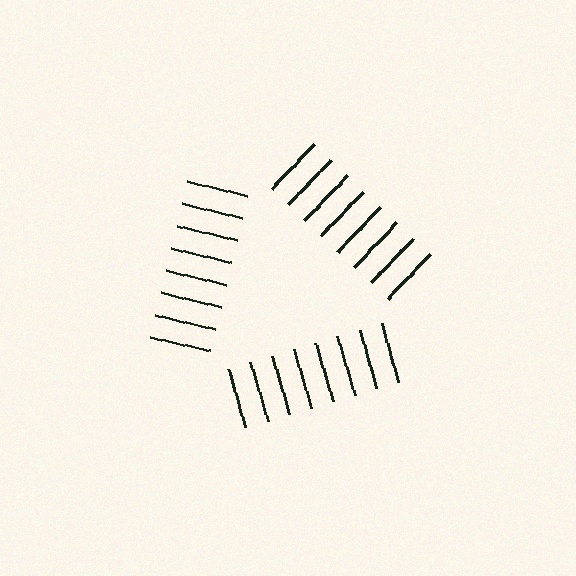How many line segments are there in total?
24 — 8 along each of the 3 edges.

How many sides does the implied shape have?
3 sides — the line-ends trace a triangle.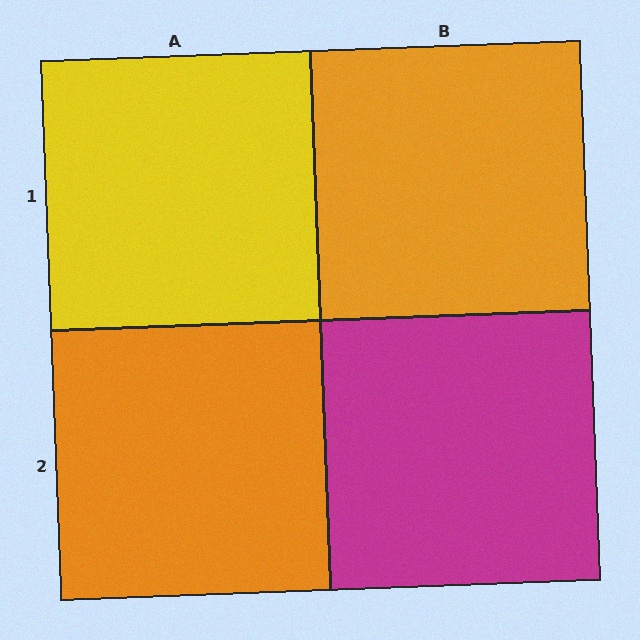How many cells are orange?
2 cells are orange.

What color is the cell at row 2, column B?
Magenta.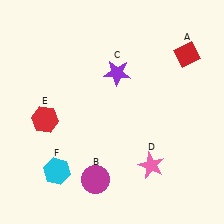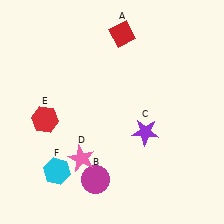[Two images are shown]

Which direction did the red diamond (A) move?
The red diamond (A) moved left.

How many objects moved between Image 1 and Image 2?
3 objects moved between the two images.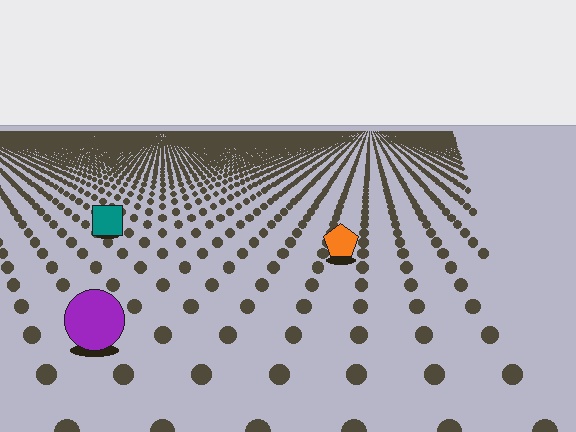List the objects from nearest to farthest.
From nearest to farthest: the purple circle, the orange pentagon, the teal square.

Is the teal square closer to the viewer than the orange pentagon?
No. The orange pentagon is closer — you can tell from the texture gradient: the ground texture is coarser near it.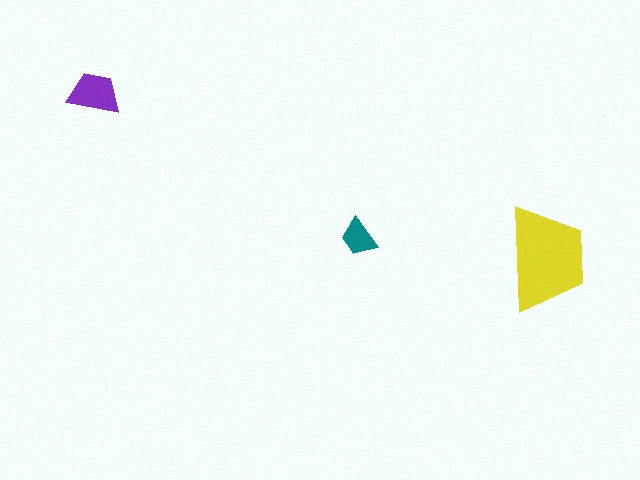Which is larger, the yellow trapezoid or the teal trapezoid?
The yellow one.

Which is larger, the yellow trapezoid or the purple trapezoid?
The yellow one.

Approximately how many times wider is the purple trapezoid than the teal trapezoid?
About 1.5 times wider.